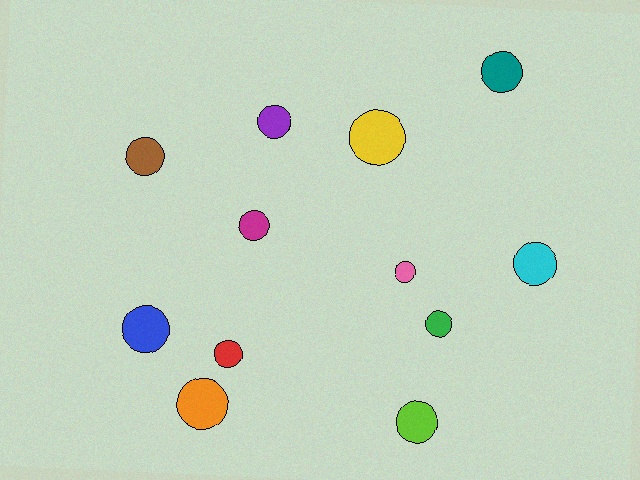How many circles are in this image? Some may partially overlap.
There are 12 circles.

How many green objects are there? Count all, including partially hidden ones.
There is 1 green object.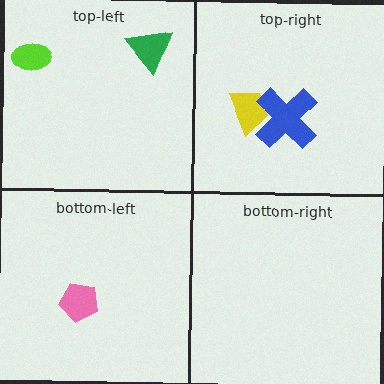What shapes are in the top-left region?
The green triangle, the lime ellipse.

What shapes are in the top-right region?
The yellow trapezoid, the blue cross.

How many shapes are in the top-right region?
2.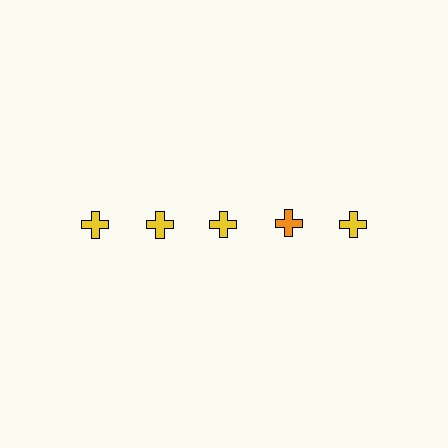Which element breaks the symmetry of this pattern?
The orange cross in the top row, second from right column breaks the symmetry. All other shapes are yellow crosses.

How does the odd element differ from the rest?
It has a different color: orange instead of yellow.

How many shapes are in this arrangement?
There are 5 shapes arranged in a grid pattern.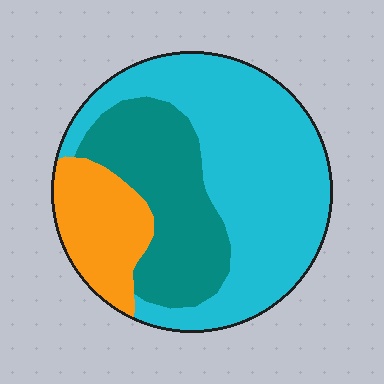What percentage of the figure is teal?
Teal covers 28% of the figure.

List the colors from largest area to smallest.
From largest to smallest: cyan, teal, orange.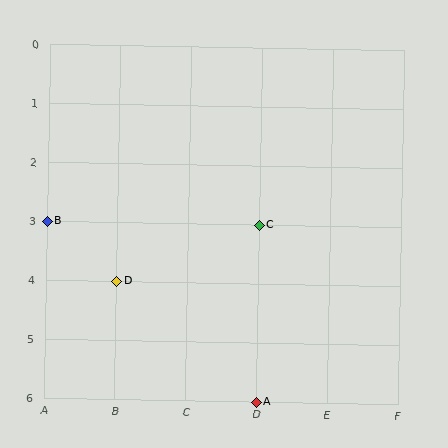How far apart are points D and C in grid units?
Points D and C are 2 columns and 1 row apart (about 2.2 grid units diagonally).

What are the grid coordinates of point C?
Point C is at grid coordinates (D, 3).